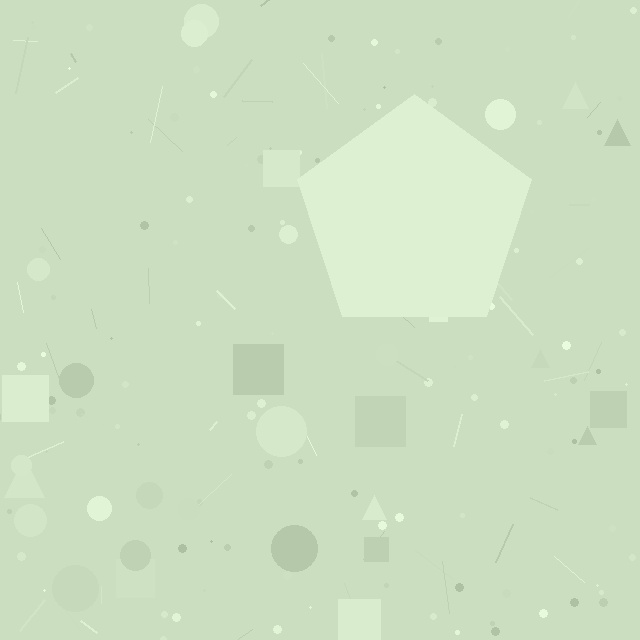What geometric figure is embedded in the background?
A pentagon is embedded in the background.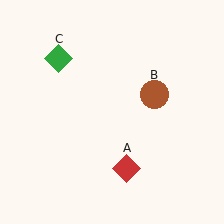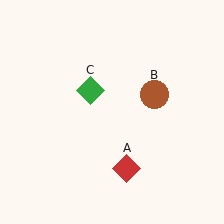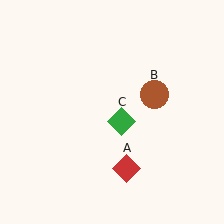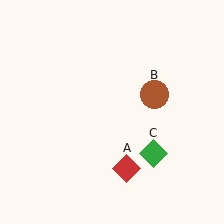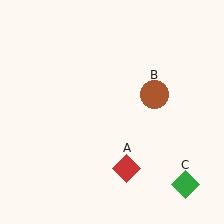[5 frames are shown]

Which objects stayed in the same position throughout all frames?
Red diamond (object A) and brown circle (object B) remained stationary.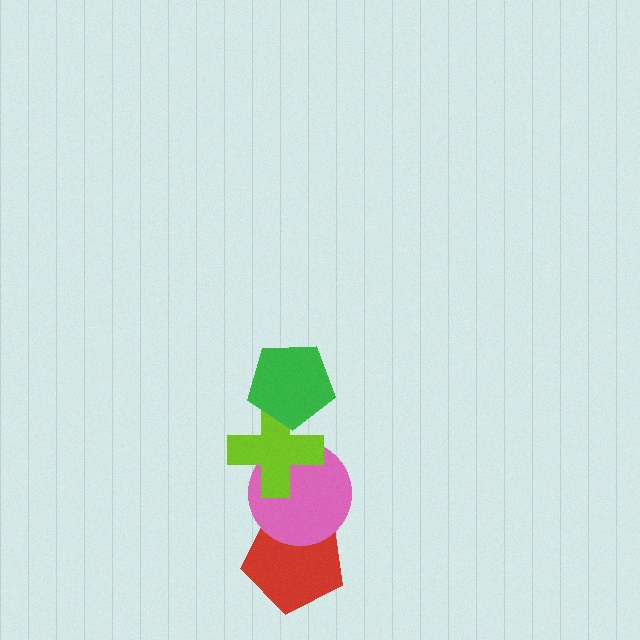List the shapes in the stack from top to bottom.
From top to bottom: the green pentagon, the lime cross, the pink circle, the red pentagon.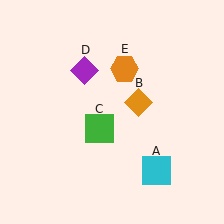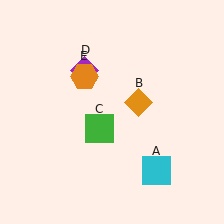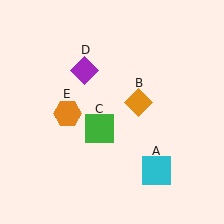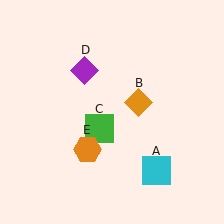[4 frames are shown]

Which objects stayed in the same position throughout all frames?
Cyan square (object A) and orange diamond (object B) and green square (object C) and purple diamond (object D) remained stationary.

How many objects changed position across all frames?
1 object changed position: orange hexagon (object E).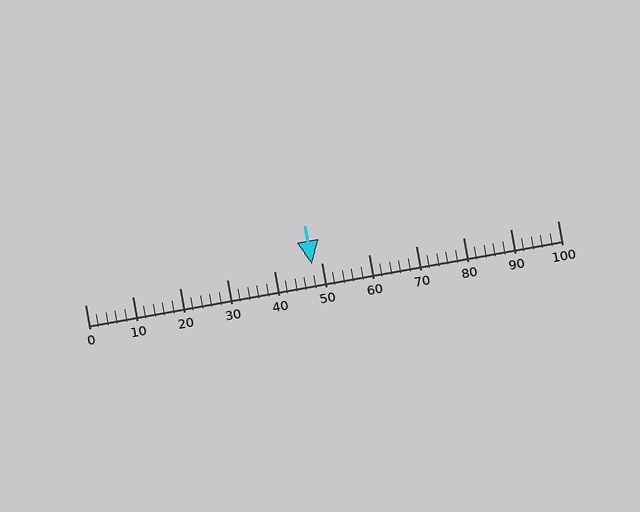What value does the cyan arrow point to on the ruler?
The cyan arrow points to approximately 48.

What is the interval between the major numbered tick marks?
The major tick marks are spaced 10 units apart.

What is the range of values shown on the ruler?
The ruler shows values from 0 to 100.